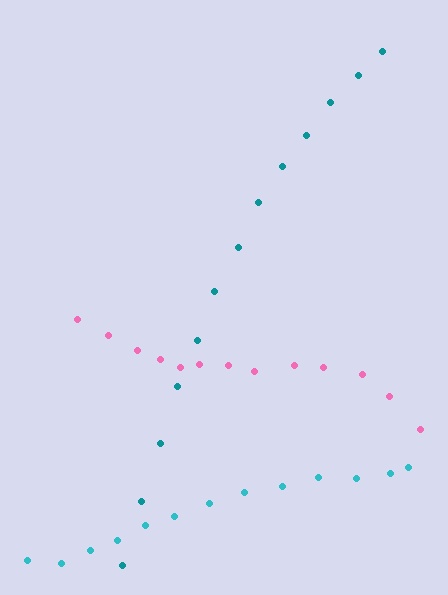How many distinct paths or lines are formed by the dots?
There are 3 distinct paths.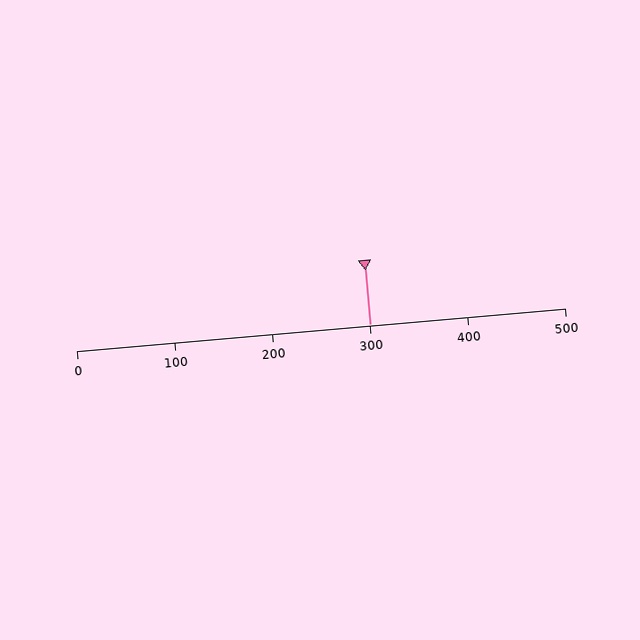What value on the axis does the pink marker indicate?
The marker indicates approximately 300.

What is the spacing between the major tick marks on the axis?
The major ticks are spaced 100 apart.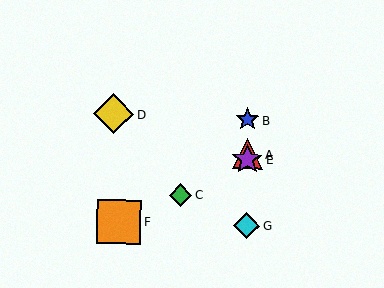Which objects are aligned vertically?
Objects A, B, E, G are aligned vertically.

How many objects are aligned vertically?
4 objects (A, B, E, G) are aligned vertically.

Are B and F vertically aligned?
No, B is at x≈248 and F is at x≈119.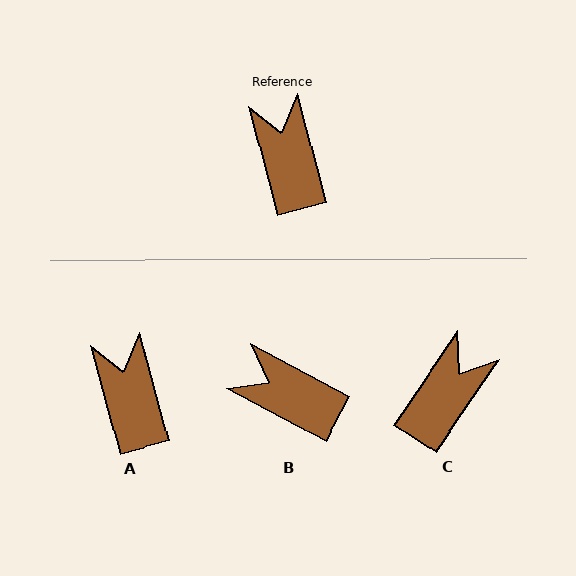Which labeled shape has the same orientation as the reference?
A.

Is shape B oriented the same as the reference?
No, it is off by about 47 degrees.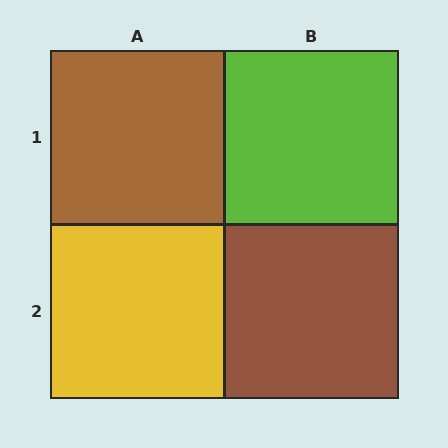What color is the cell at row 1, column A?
Brown.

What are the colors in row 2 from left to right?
Yellow, brown.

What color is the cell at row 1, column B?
Lime.